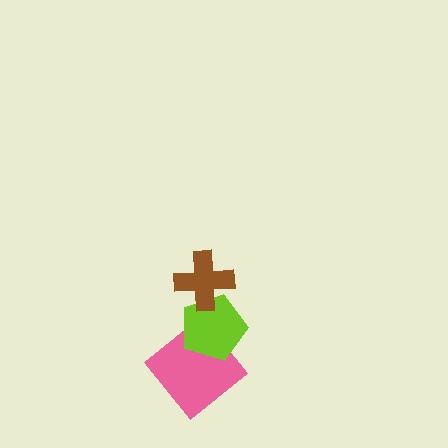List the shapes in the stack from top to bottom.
From top to bottom: the brown cross, the lime pentagon, the pink diamond.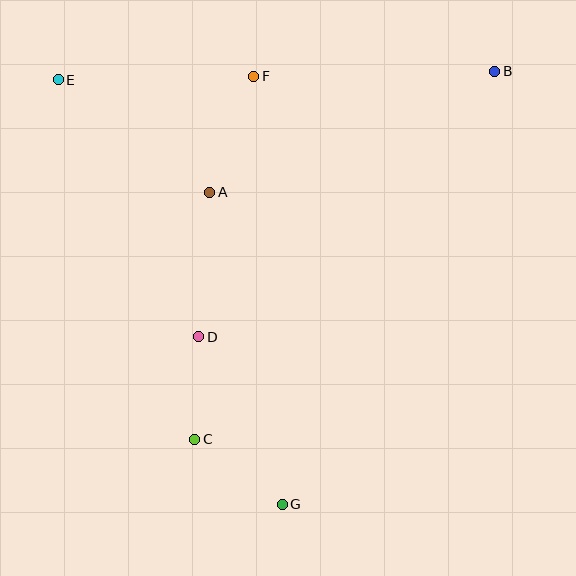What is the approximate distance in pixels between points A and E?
The distance between A and E is approximately 189 pixels.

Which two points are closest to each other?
Points C and D are closest to each other.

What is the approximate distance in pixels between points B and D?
The distance between B and D is approximately 398 pixels.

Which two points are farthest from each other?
Points B and G are farthest from each other.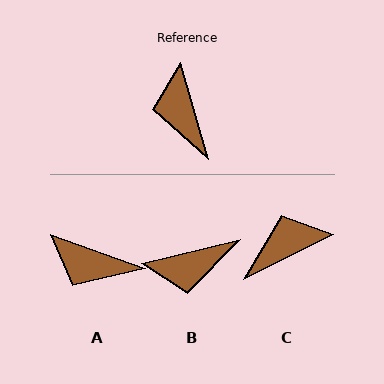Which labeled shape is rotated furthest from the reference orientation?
B, about 88 degrees away.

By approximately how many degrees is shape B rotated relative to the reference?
Approximately 88 degrees counter-clockwise.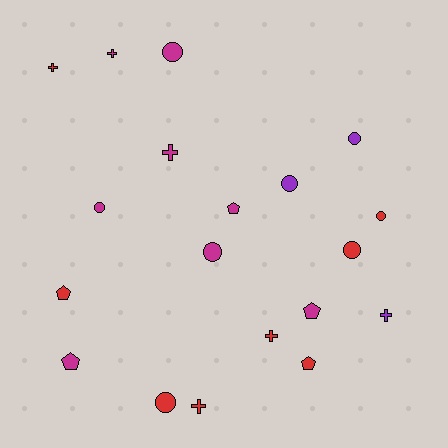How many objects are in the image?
There are 19 objects.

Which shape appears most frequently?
Circle, with 8 objects.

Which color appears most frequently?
Magenta, with 8 objects.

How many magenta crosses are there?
There are 2 magenta crosses.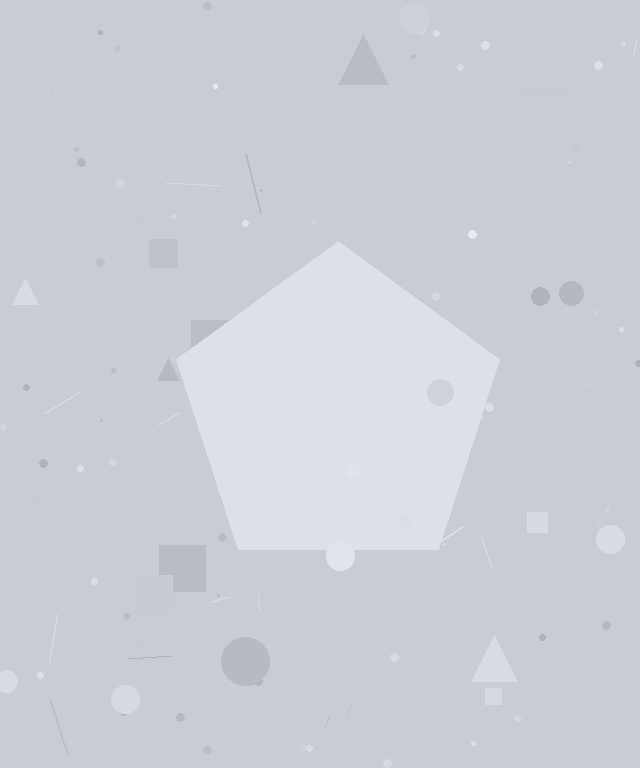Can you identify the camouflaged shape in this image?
The camouflaged shape is a pentagon.